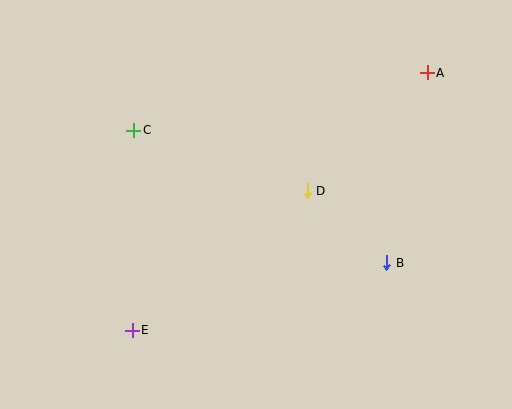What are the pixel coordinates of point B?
Point B is at (387, 263).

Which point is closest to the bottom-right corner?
Point B is closest to the bottom-right corner.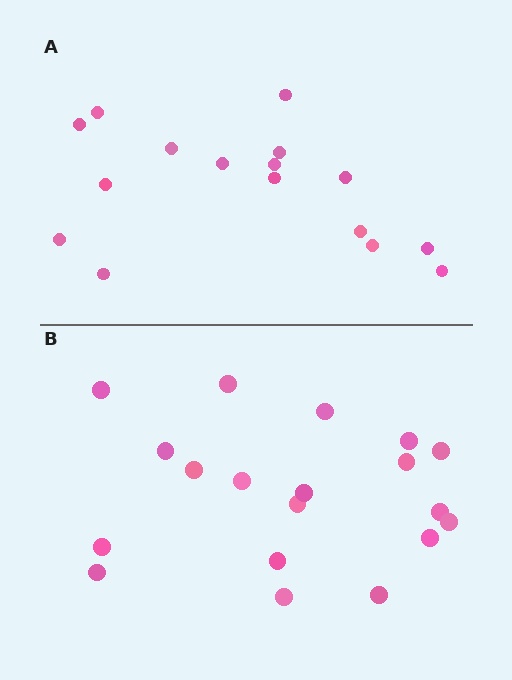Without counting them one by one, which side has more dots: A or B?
Region B (the bottom region) has more dots.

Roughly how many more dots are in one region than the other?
Region B has just a few more — roughly 2 or 3 more dots than region A.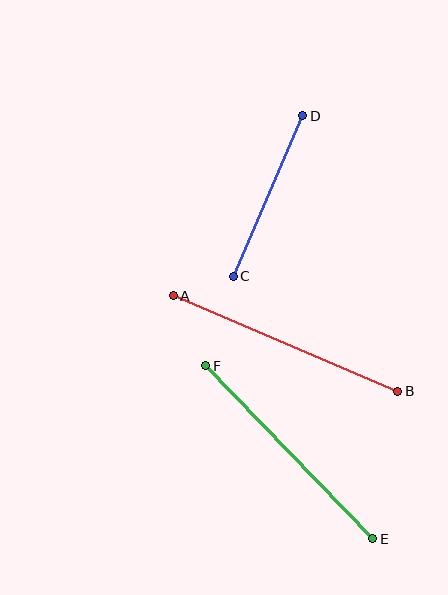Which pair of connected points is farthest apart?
Points A and B are farthest apart.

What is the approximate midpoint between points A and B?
The midpoint is at approximately (286, 344) pixels.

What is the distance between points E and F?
The distance is approximately 240 pixels.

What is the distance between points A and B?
The distance is approximately 244 pixels.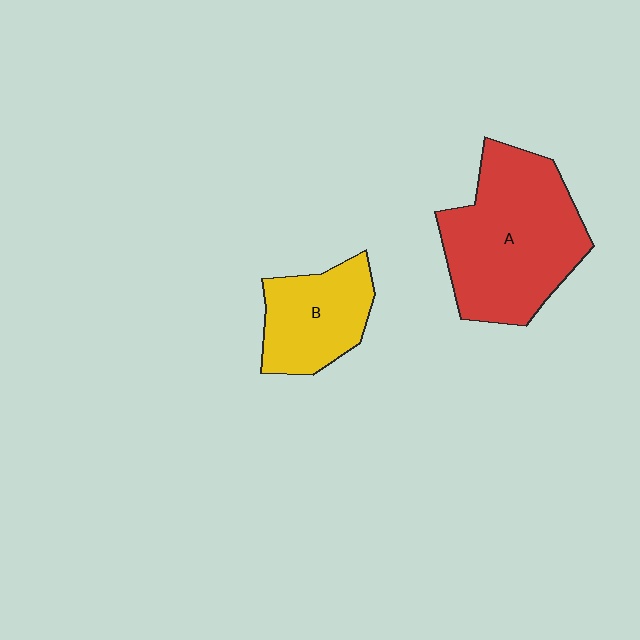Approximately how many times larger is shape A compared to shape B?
Approximately 1.9 times.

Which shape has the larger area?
Shape A (red).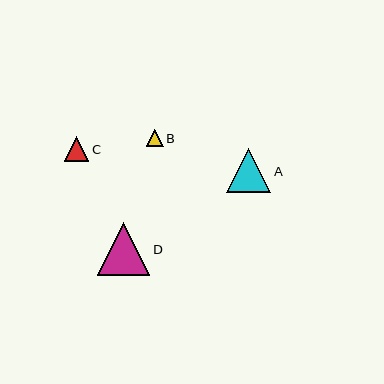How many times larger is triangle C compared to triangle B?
Triangle C is approximately 1.4 times the size of triangle B.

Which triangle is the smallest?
Triangle B is the smallest with a size of approximately 17 pixels.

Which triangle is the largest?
Triangle D is the largest with a size of approximately 52 pixels.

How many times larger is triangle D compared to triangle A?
Triangle D is approximately 1.2 times the size of triangle A.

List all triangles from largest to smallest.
From largest to smallest: D, A, C, B.